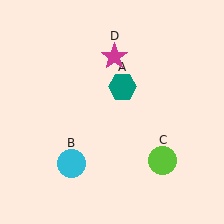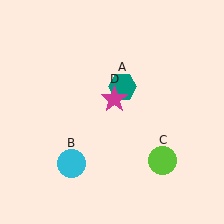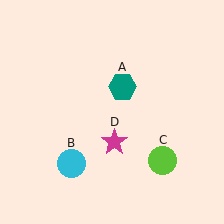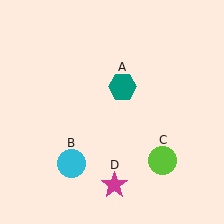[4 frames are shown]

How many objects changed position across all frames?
1 object changed position: magenta star (object D).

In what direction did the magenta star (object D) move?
The magenta star (object D) moved down.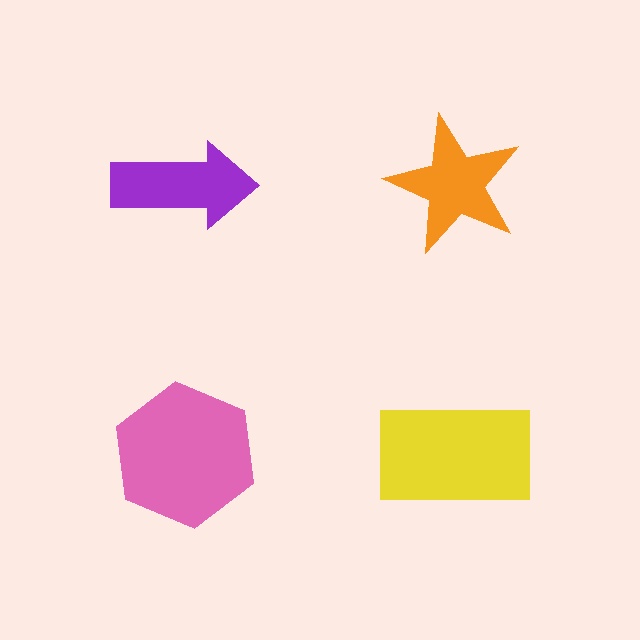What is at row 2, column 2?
A yellow rectangle.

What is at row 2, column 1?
A pink hexagon.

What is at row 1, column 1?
A purple arrow.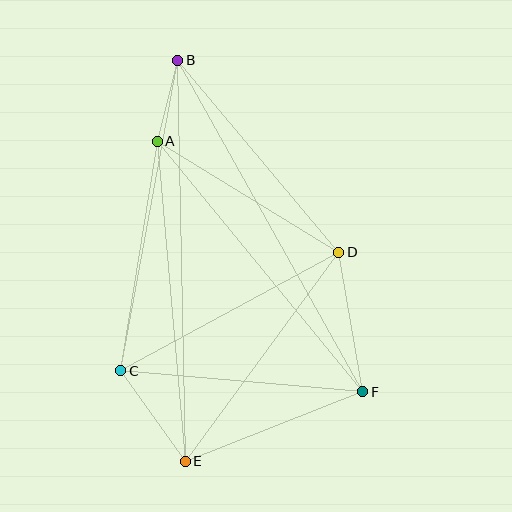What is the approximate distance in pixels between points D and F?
The distance between D and F is approximately 142 pixels.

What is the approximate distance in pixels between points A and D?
The distance between A and D is approximately 213 pixels.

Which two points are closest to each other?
Points A and B are closest to each other.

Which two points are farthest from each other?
Points B and E are farthest from each other.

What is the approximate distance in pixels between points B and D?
The distance between B and D is approximately 251 pixels.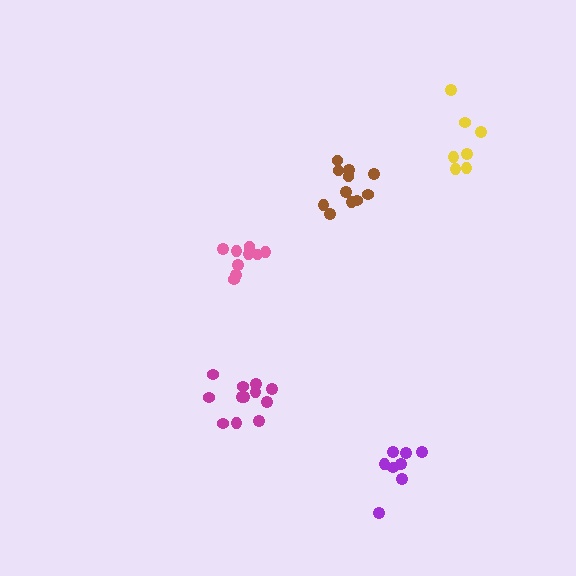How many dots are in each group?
Group 1: 8 dots, Group 2: 10 dots, Group 3: 11 dots, Group 4: 7 dots, Group 5: 12 dots (48 total).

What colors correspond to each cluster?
The clusters are colored: purple, pink, brown, yellow, magenta.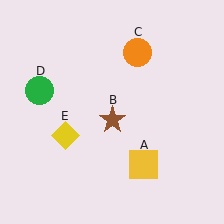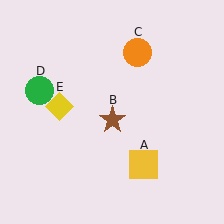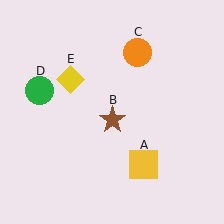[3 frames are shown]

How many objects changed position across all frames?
1 object changed position: yellow diamond (object E).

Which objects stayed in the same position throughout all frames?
Yellow square (object A) and brown star (object B) and orange circle (object C) and green circle (object D) remained stationary.